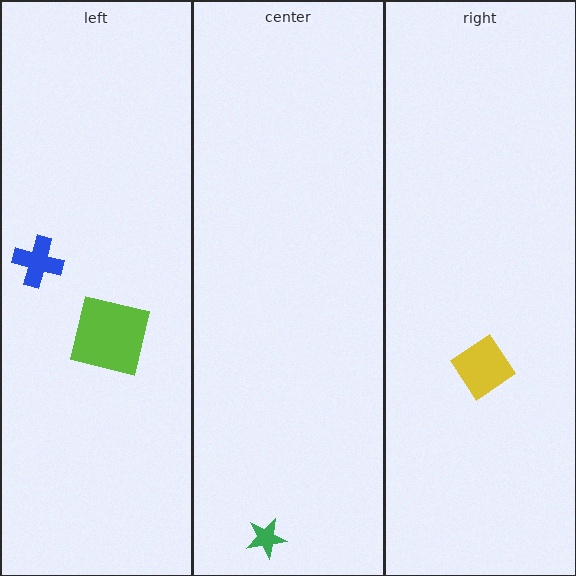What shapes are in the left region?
The lime square, the blue cross.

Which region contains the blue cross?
The left region.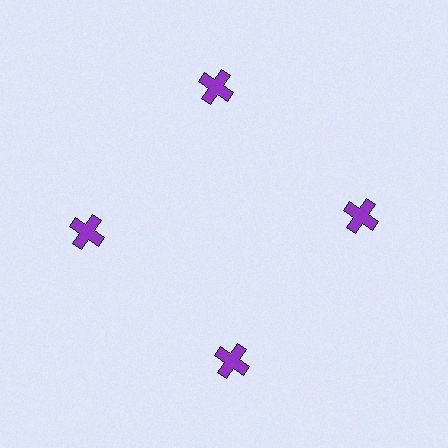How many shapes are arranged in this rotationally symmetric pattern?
There are 4 shapes, arranged in 4 groups of 1.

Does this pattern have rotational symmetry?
Yes, this pattern has 4-fold rotational symmetry. It looks the same after rotating 90 degrees around the center.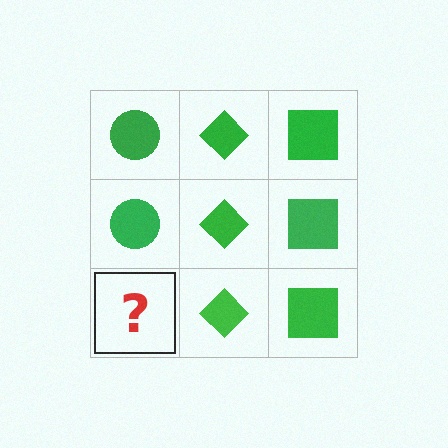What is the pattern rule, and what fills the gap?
The rule is that each column has a consistent shape. The gap should be filled with a green circle.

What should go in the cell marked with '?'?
The missing cell should contain a green circle.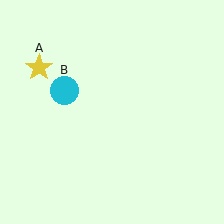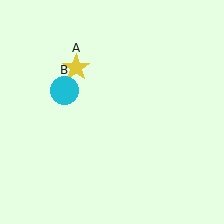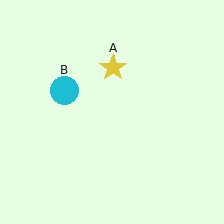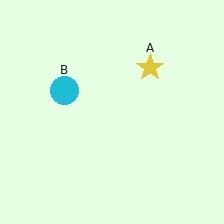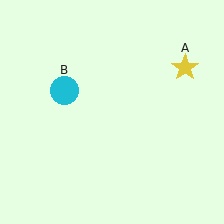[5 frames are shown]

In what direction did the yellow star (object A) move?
The yellow star (object A) moved right.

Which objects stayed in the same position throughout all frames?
Cyan circle (object B) remained stationary.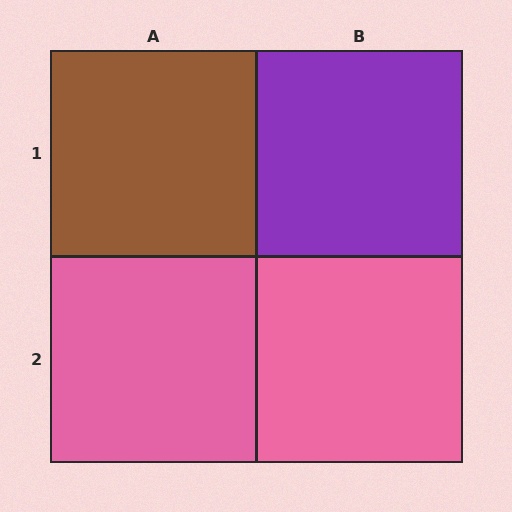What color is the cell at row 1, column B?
Purple.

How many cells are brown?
1 cell is brown.